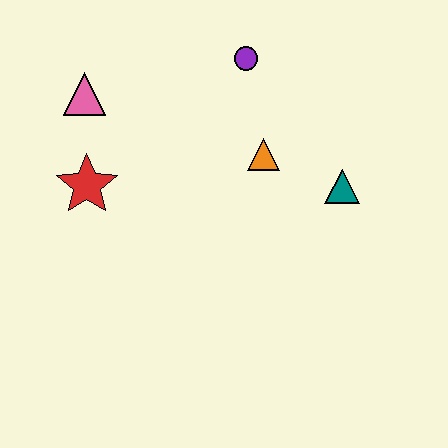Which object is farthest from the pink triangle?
The teal triangle is farthest from the pink triangle.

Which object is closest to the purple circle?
The orange triangle is closest to the purple circle.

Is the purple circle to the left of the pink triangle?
No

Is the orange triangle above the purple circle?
No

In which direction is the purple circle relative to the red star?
The purple circle is to the right of the red star.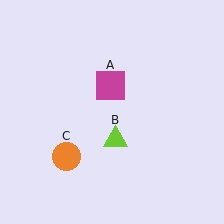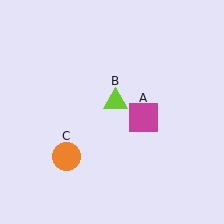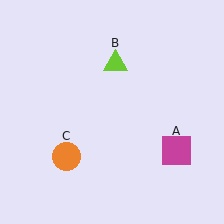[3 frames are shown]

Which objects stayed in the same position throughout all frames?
Orange circle (object C) remained stationary.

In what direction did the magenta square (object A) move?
The magenta square (object A) moved down and to the right.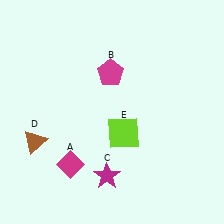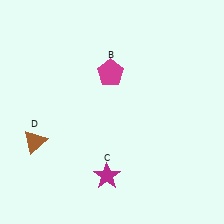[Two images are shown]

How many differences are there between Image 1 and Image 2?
There are 2 differences between the two images.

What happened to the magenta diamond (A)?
The magenta diamond (A) was removed in Image 2. It was in the bottom-left area of Image 1.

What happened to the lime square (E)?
The lime square (E) was removed in Image 2. It was in the bottom-right area of Image 1.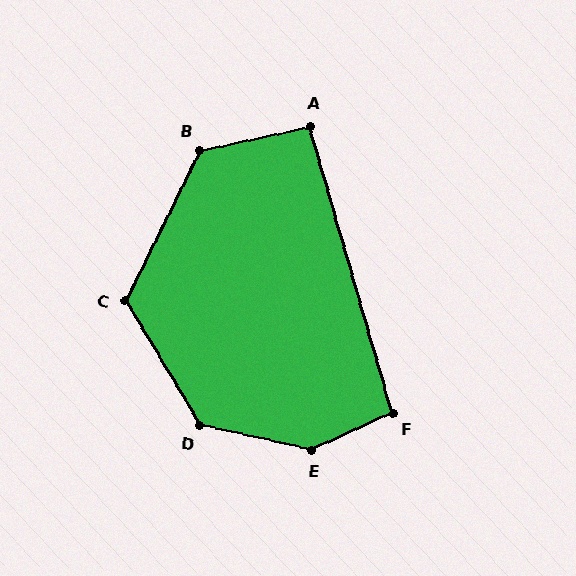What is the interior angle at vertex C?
Approximately 123 degrees (obtuse).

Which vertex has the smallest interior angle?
A, at approximately 93 degrees.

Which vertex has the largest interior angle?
E, at approximately 144 degrees.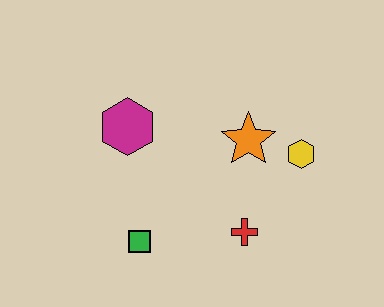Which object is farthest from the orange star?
The green square is farthest from the orange star.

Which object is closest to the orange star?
The yellow hexagon is closest to the orange star.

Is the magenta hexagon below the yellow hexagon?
No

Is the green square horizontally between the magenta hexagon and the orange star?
Yes